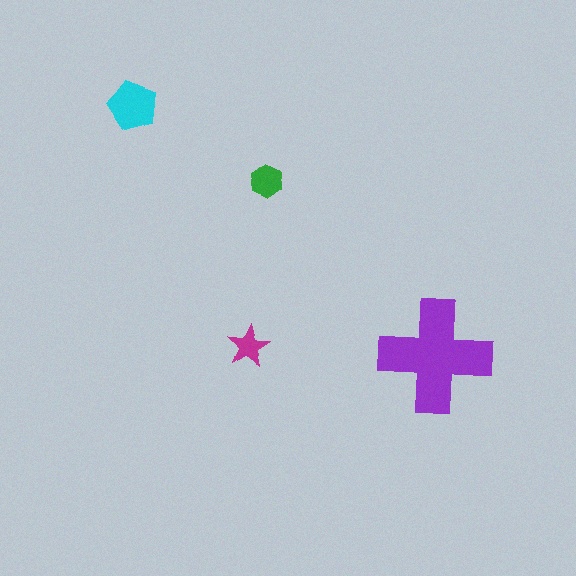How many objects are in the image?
There are 4 objects in the image.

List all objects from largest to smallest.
The purple cross, the cyan pentagon, the green hexagon, the magenta star.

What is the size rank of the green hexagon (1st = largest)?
3rd.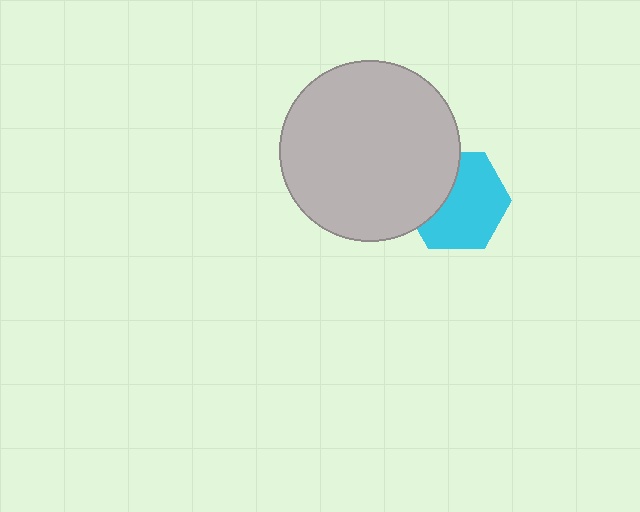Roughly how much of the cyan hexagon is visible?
Most of it is visible (roughly 66%).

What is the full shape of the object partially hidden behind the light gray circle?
The partially hidden object is a cyan hexagon.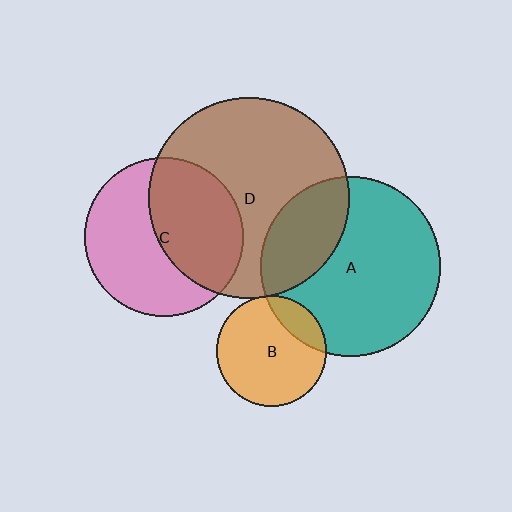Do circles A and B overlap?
Yes.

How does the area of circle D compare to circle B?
Approximately 3.3 times.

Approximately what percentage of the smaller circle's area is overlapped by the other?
Approximately 20%.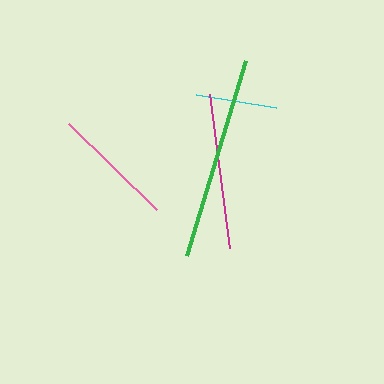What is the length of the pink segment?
The pink segment is approximately 122 pixels long.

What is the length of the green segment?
The green segment is approximately 203 pixels long.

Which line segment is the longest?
The green line is the longest at approximately 203 pixels.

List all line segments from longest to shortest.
From longest to shortest: green, magenta, pink, cyan.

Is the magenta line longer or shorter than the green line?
The green line is longer than the magenta line.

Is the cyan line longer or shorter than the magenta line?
The magenta line is longer than the cyan line.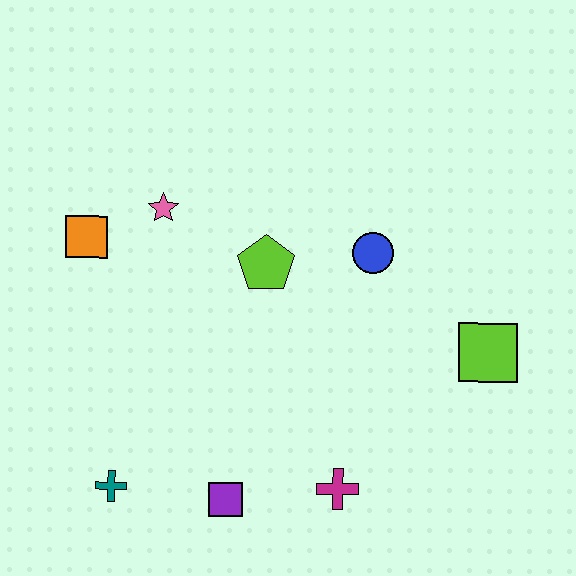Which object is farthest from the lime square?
The orange square is farthest from the lime square.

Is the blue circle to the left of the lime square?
Yes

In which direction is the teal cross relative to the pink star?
The teal cross is below the pink star.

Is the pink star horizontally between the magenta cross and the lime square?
No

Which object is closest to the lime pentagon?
The blue circle is closest to the lime pentagon.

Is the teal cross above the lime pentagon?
No